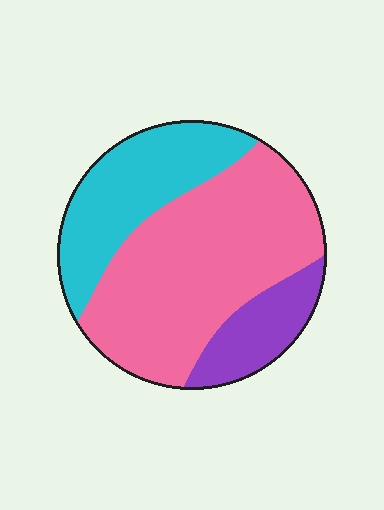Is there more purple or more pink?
Pink.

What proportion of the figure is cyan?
Cyan takes up about one quarter (1/4) of the figure.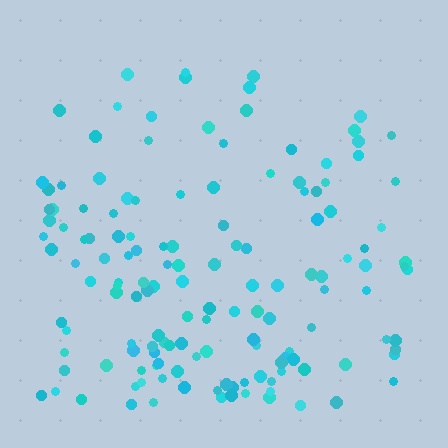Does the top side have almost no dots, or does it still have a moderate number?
Still a moderate number, just noticeably fewer than the bottom.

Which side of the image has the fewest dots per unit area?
The top.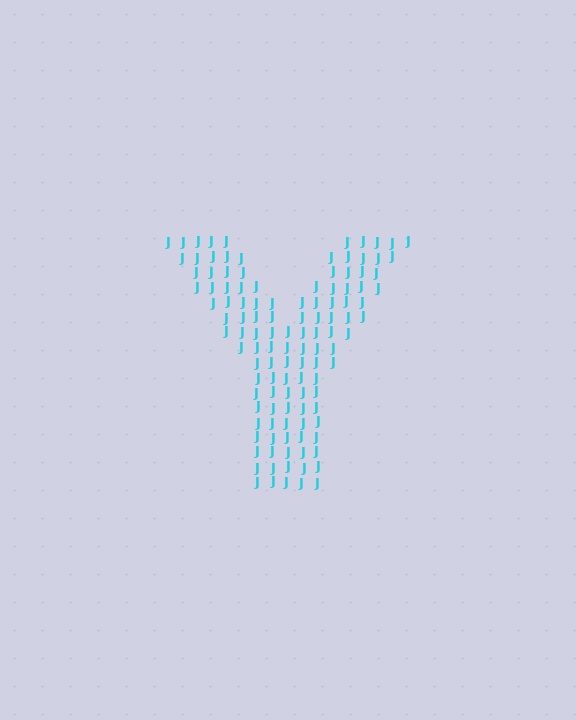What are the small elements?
The small elements are letter J's.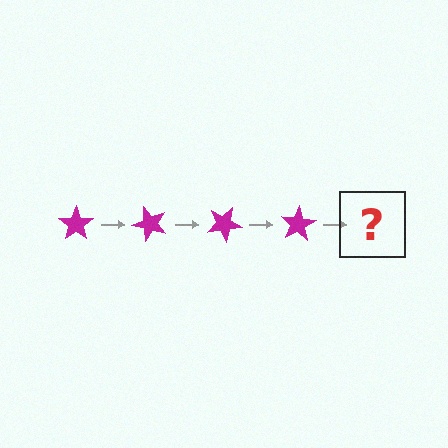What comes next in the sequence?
The next element should be a magenta star rotated 200 degrees.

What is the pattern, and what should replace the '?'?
The pattern is that the star rotates 50 degrees each step. The '?' should be a magenta star rotated 200 degrees.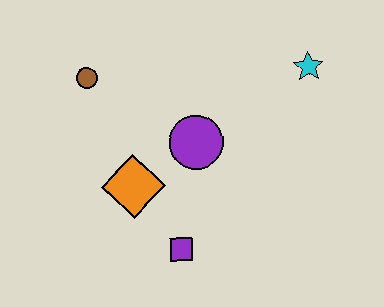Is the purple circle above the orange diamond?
Yes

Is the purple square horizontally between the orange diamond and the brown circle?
No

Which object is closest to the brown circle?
The orange diamond is closest to the brown circle.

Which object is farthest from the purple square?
The cyan star is farthest from the purple square.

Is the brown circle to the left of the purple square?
Yes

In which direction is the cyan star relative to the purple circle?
The cyan star is to the right of the purple circle.